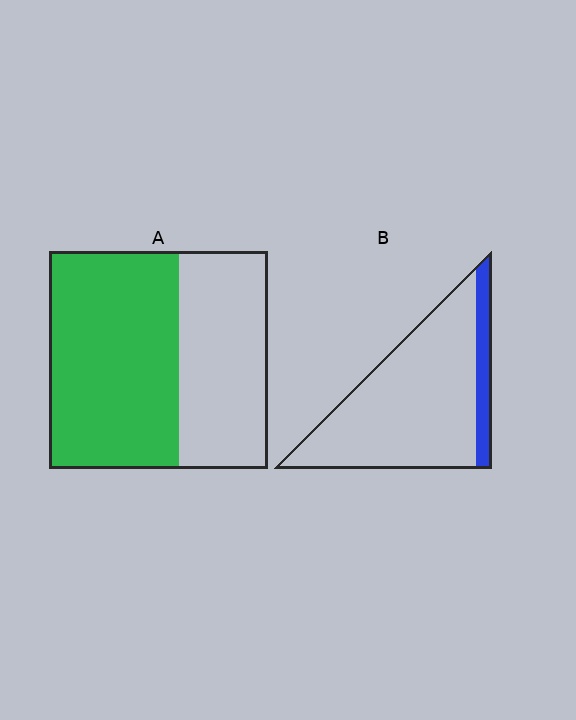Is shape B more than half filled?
No.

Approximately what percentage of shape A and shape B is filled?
A is approximately 60% and B is approximately 15%.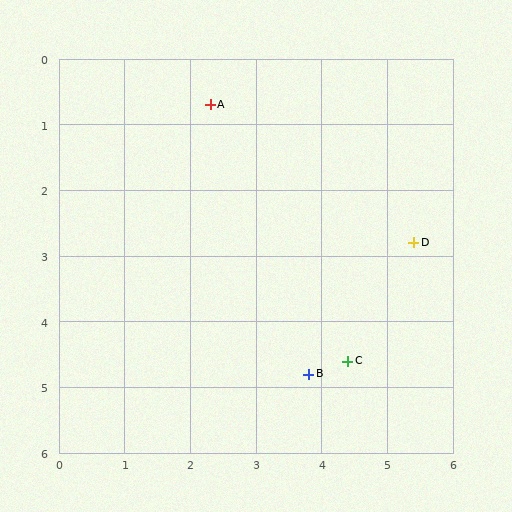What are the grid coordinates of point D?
Point D is at approximately (5.4, 2.8).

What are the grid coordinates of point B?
Point B is at approximately (3.8, 4.8).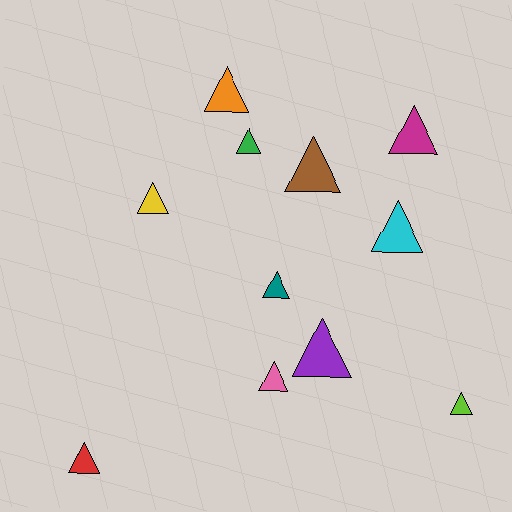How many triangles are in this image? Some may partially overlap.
There are 11 triangles.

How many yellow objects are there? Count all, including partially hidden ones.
There is 1 yellow object.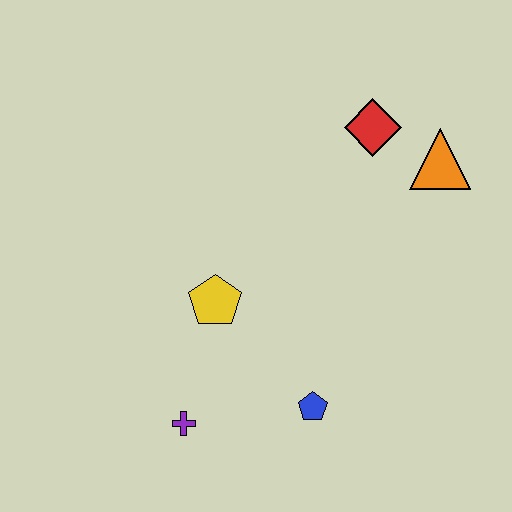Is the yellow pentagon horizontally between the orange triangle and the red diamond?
No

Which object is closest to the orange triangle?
The red diamond is closest to the orange triangle.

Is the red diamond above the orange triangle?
Yes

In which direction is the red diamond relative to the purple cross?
The red diamond is above the purple cross.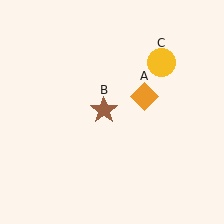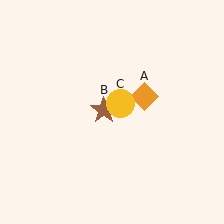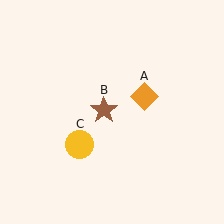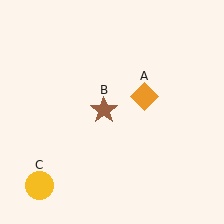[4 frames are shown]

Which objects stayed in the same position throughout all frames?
Orange diamond (object A) and brown star (object B) remained stationary.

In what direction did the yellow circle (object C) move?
The yellow circle (object C) moved down and to the left.